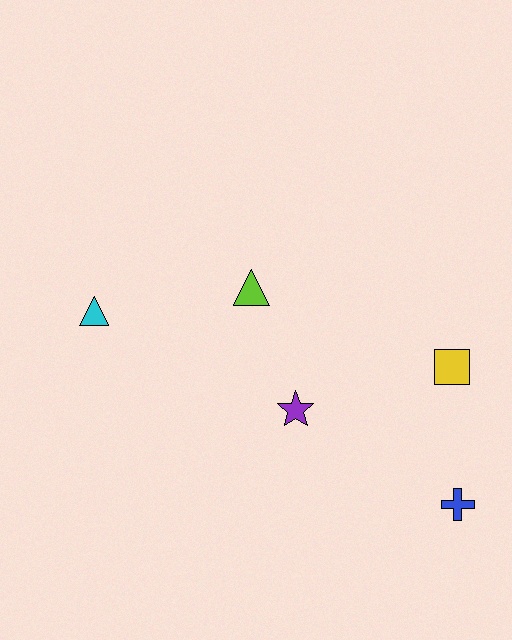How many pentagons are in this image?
There are no pentagons.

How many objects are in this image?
There are 5 objects.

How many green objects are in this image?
There are no green objects.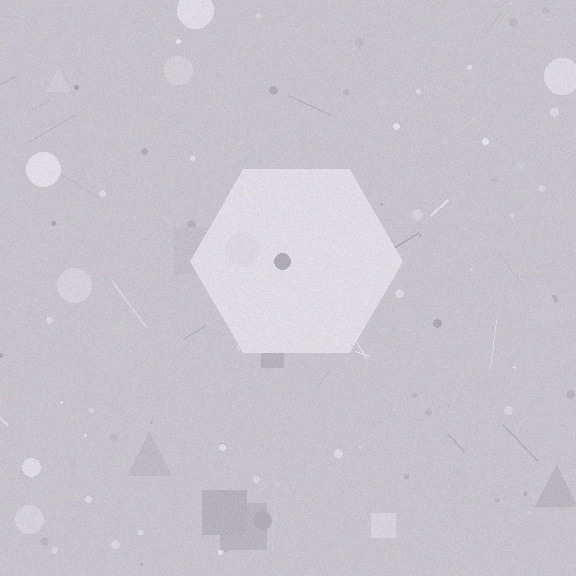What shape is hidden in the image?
A hexagon is hidden in the image.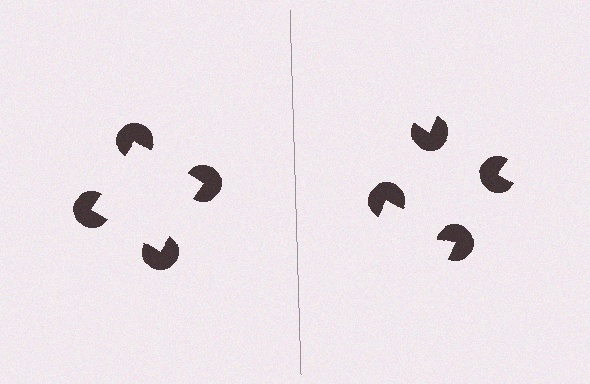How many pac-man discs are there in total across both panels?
8 — 4 on each side.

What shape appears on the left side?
An illusory square.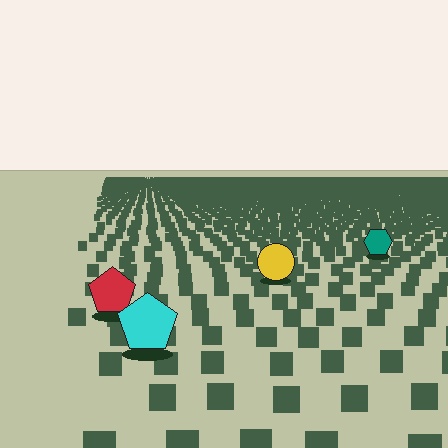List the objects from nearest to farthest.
From nearest to farthest: the cyan pentagon, the red pentagon, the yellow circle, the teal hexagon.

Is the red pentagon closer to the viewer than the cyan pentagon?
No. The cyan pentagon is closer — you can tell from the texture gradient: the ground texture is coarser near it.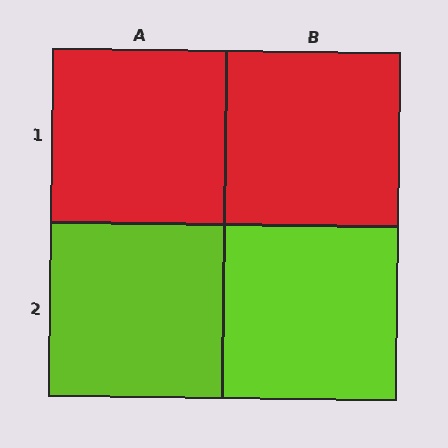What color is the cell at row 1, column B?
Red.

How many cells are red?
2 cells are red.